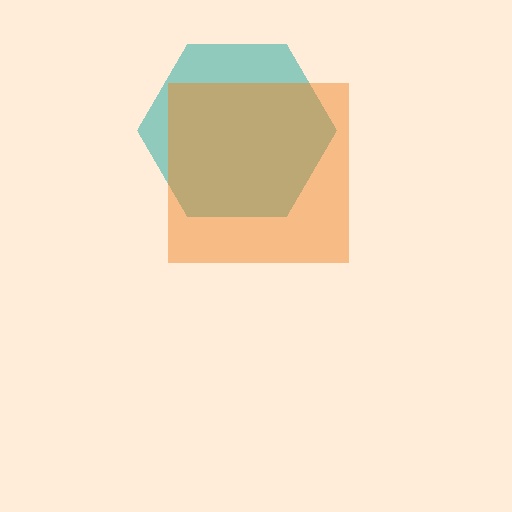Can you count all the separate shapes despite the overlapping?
Yes, there are 2 separate shapes.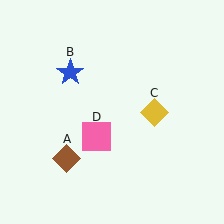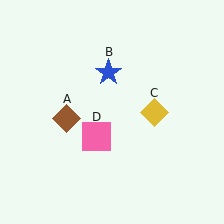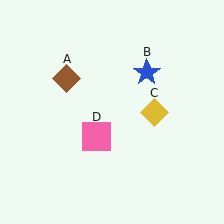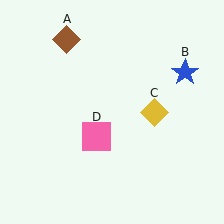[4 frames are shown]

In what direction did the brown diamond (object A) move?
The brown diamond (object A) moved up.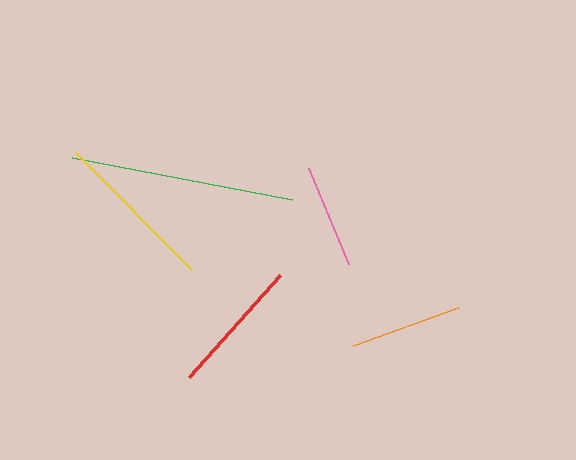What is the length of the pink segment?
The pink segment is approximately 104 pixels long.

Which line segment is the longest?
The green line is the longest at approximately 224 pixels.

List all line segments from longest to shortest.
From longest to shortest: green, yellow, red, orange, pink.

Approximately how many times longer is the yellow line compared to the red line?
The yellow line is approximately 1.2 times the length of the red line.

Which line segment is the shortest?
The pink line is the shortest at approximately 104 pixels.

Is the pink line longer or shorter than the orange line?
The orange line is longer than the pink line.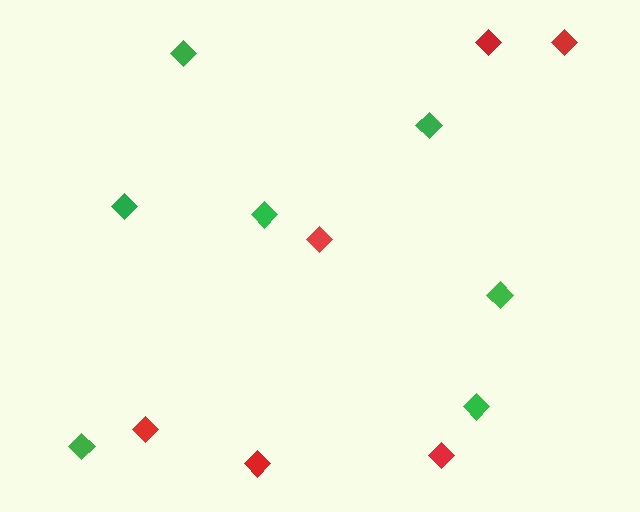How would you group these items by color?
There are 2 groups: one group of red diamonds (6) and one group of green diamonds (7).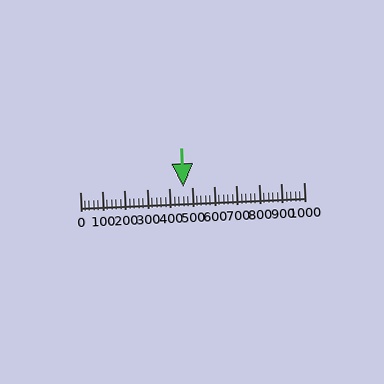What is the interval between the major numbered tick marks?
The major tick marks are spaced 100 units apart.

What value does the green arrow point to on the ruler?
The green arrow points to approximately 460.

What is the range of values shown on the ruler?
The ruler shows values from 0 to 1000.